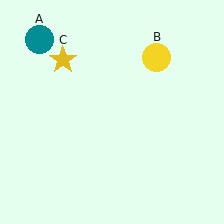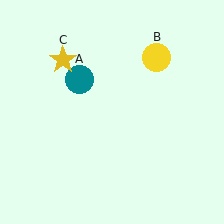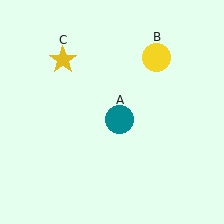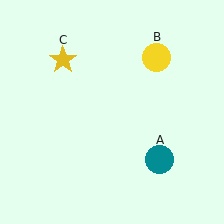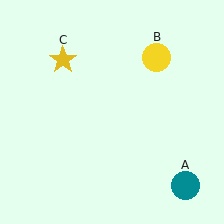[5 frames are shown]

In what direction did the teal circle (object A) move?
The teal circle (object A) moved down and to the right.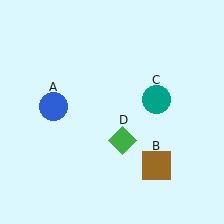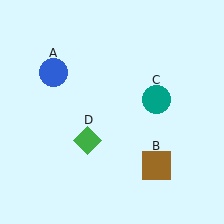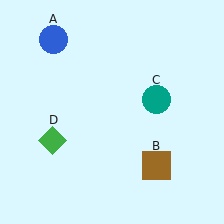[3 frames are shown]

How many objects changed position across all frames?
2 objects changed position: blue circle (object A), green diamond (object D).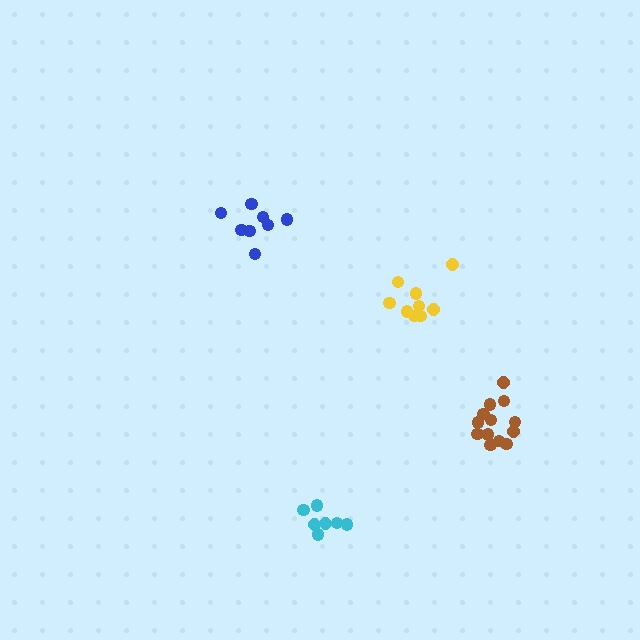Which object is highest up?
The blue cluster is topmost.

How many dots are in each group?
Group 1: 13 dots, Group 2: 9 dots, Group 3: 8 dots, Group 4: 7 dots (37 total).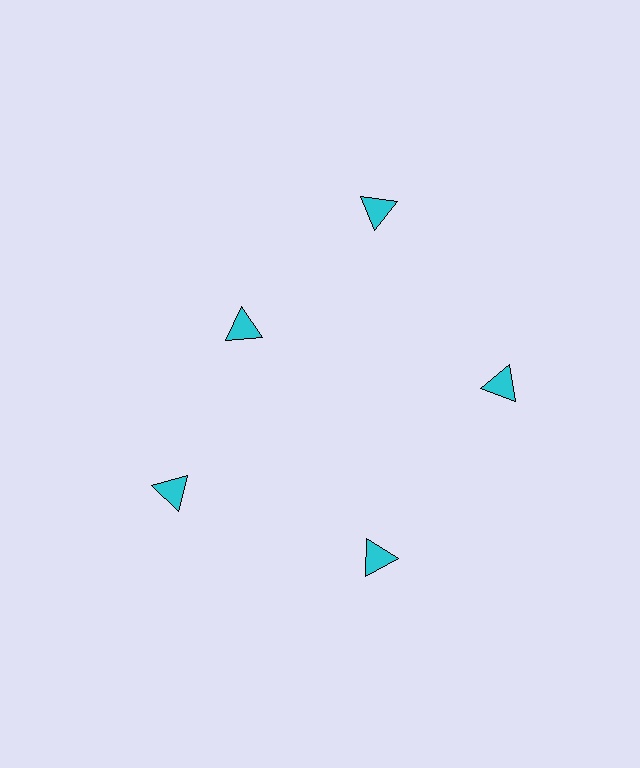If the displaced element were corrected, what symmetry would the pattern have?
It would have 5-fold rotational symmetry — the pattern would map onto itself every 72 degrees.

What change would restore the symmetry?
The symmetry would be restored by moving it outward, back onto the ring so that all 5 triangles sit at equal angles and equal distance from the center.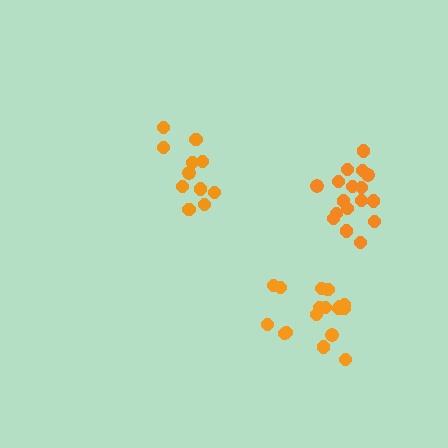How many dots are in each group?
Group 1: 11 dots, Group 2: 17 dots, Group 3: 17 dots (45 total).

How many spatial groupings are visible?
There are 3 spatial groupings.